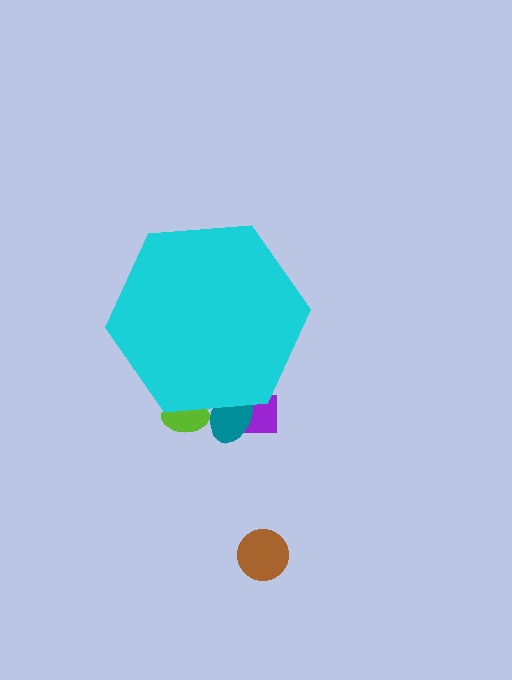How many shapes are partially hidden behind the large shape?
3 shapes are partially hidden.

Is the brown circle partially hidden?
No, the brown circle is fully visible.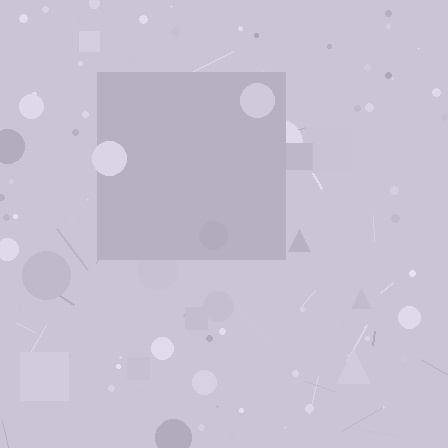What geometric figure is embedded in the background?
A square is embedded in the background.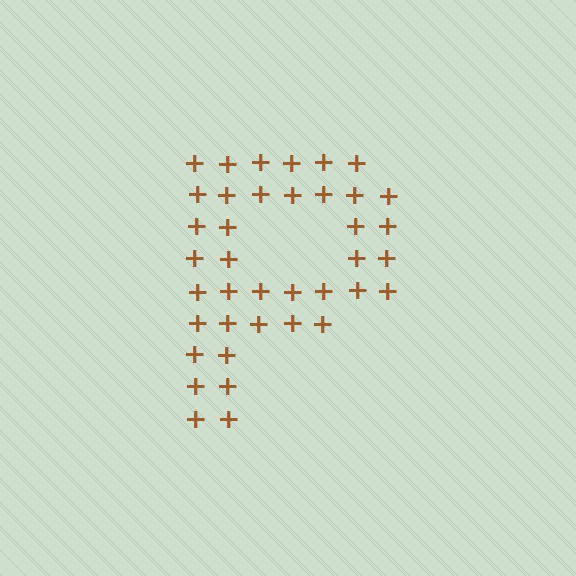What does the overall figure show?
The overall figure shows the letter P.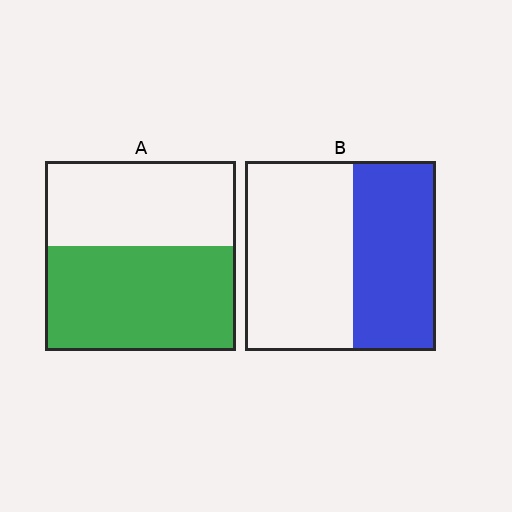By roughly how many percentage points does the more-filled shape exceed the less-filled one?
By roughly 10 percentage points (A over B).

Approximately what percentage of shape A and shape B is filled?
A is approximately 55% and B is approximately 45%.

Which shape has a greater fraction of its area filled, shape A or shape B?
Shape A.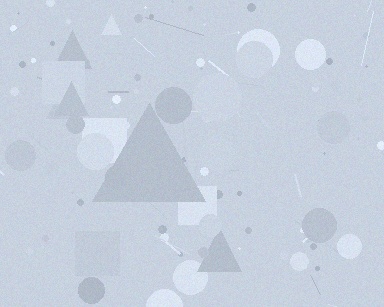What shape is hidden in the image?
A triangle is hidden in the image.